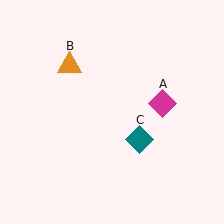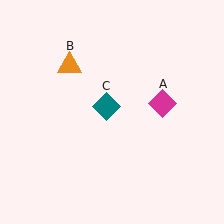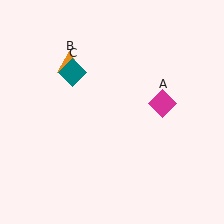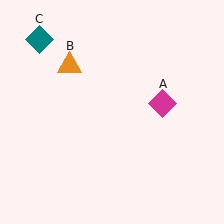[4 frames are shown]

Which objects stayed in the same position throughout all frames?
Magenta diamond (object A) and orange triangle (object B) remained stationary.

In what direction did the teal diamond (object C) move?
The teal diamond (object C) moved up and to the left.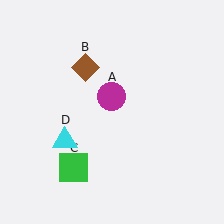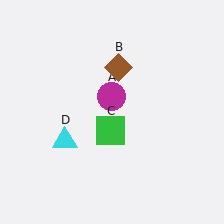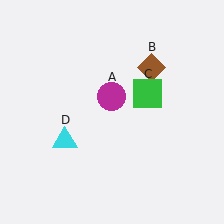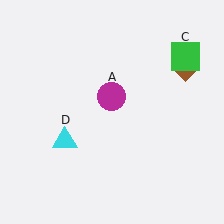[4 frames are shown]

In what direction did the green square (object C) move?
The green square (object C) moved up and to the right.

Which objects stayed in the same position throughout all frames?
Magenta circle (object A) and cyan triangle (object D) remained stationary.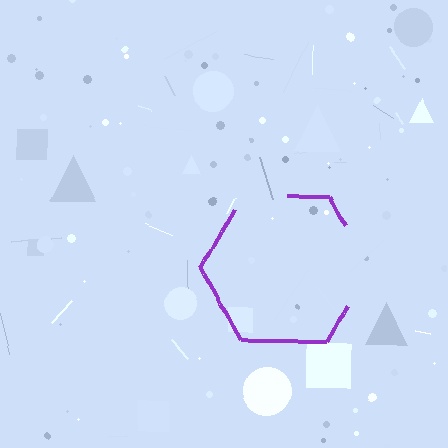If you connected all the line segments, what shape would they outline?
They would outline a hexagon.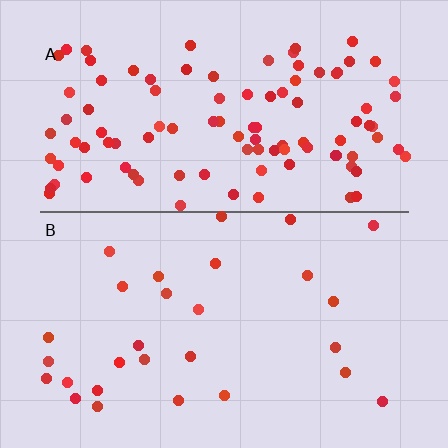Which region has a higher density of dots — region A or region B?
A (the top).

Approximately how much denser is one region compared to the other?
Approximately 3.6× — region A over region B.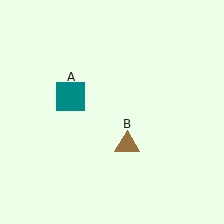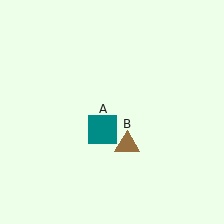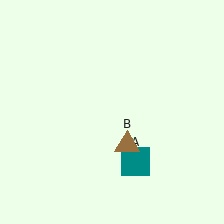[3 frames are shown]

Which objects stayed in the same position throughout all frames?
Brown triangle (object B) remained stationary.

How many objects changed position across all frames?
1 object changed position: teal square (object A).